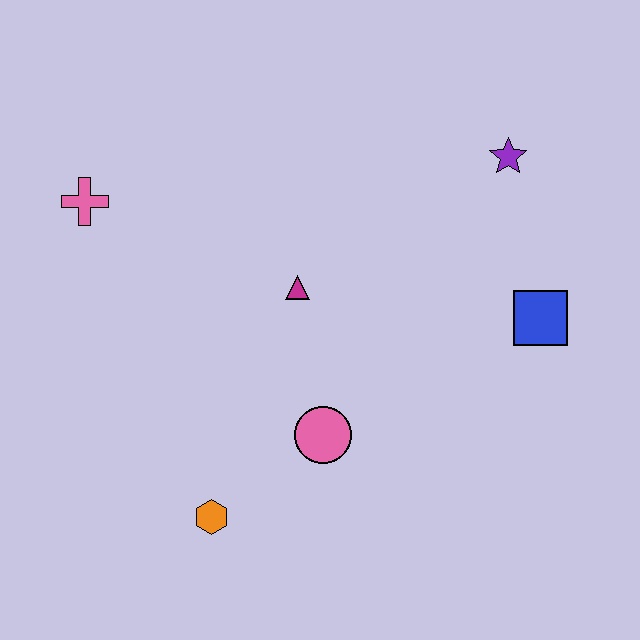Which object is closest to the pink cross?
The magenta triangle is closest to the pink cross.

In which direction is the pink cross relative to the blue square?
The pink cross is to the left of the blue square.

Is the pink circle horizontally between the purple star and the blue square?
No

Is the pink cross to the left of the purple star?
Yes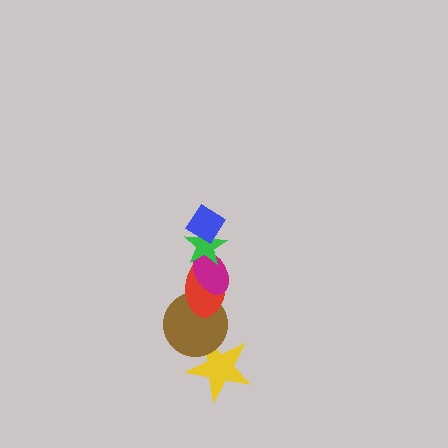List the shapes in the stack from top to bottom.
From top to bottom: the blue diamond, the green star, the magenta ellipse, the red ellipse, the brown circle, the yellow star.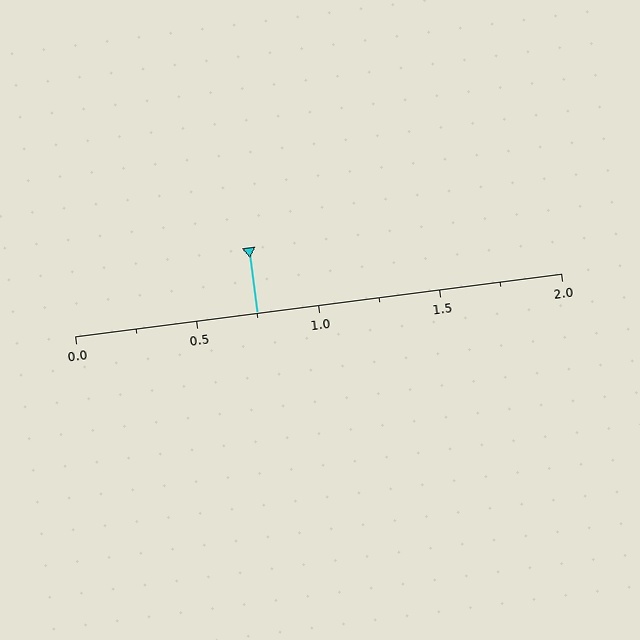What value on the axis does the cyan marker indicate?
The marker indicates approximately 0.75.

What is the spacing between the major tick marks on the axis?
The major ticks are spaced 0.5 apart.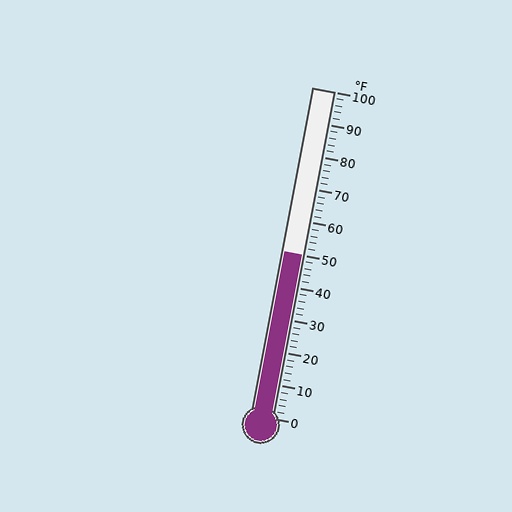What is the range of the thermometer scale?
The thermometer scale ranges from 0°F to 100°F.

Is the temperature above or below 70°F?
The temperature is below 70°F.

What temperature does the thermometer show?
The thermometer shows approximately 50°F.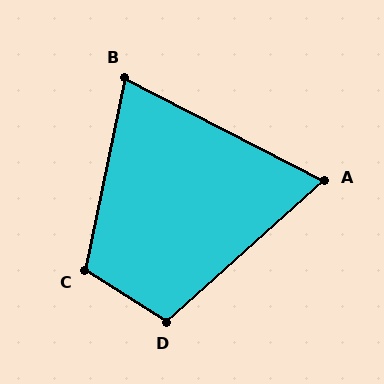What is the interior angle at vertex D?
Approximately 105 degrees (obtuse).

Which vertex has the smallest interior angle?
A, at approximately 69 degrees.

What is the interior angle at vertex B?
Approximately 75 degrees (acute).